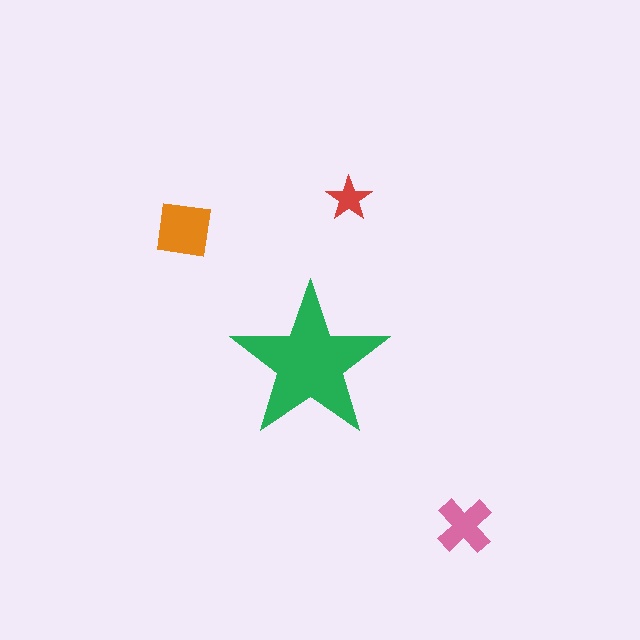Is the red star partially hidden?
No, the red star is fully visible.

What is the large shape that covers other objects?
A green star.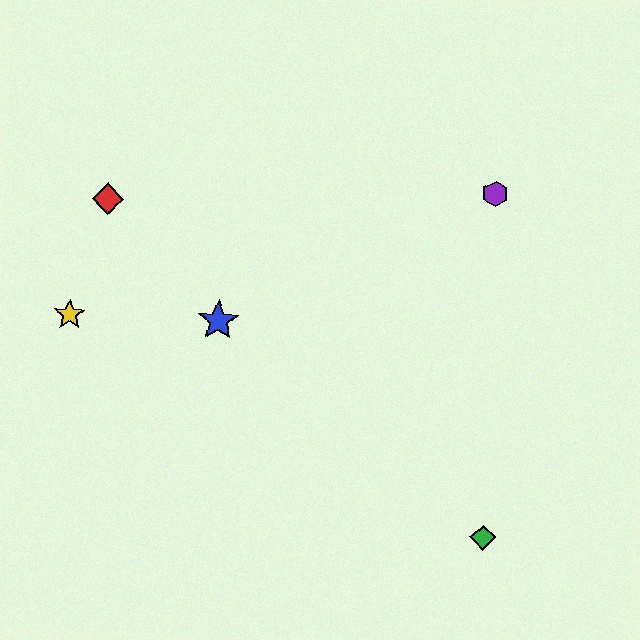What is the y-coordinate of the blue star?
The blue star is at y≈321.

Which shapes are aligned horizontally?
The blue star, the yellow star are aligned horizontally.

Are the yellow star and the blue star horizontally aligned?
Yes, both are at y≈315.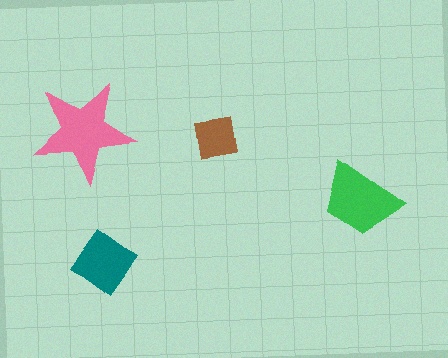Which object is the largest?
The pink star.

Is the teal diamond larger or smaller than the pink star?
Smaller.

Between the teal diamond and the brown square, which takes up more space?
The teal diamond.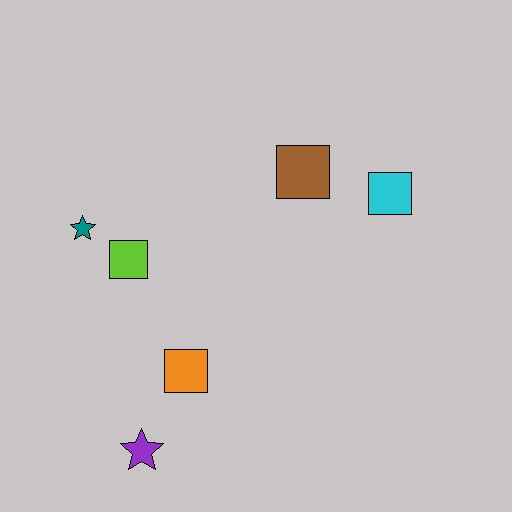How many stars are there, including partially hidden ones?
There are 2 stars.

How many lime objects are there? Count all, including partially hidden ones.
There is 1 lime object.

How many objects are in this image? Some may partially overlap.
There are 6 objects.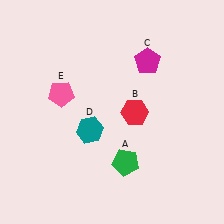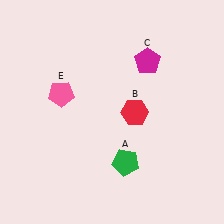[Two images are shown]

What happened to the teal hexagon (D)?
The teal hexagon (D) was removed in Image 2. It was in the bottom-left area of Image 1.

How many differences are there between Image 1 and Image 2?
There is 1 difference between the two images.